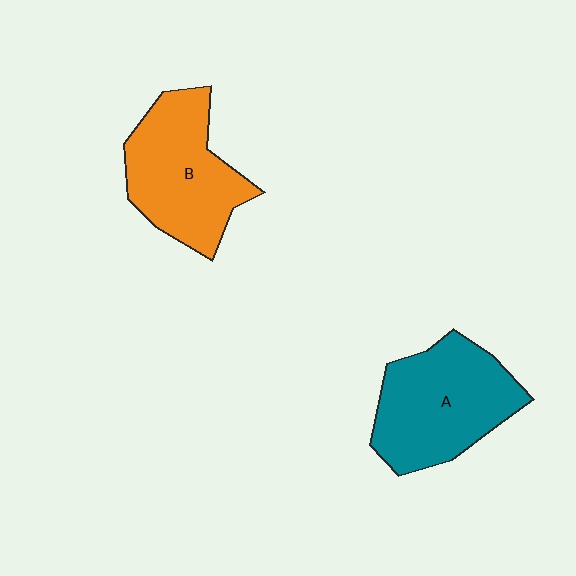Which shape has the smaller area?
Shape B (orange).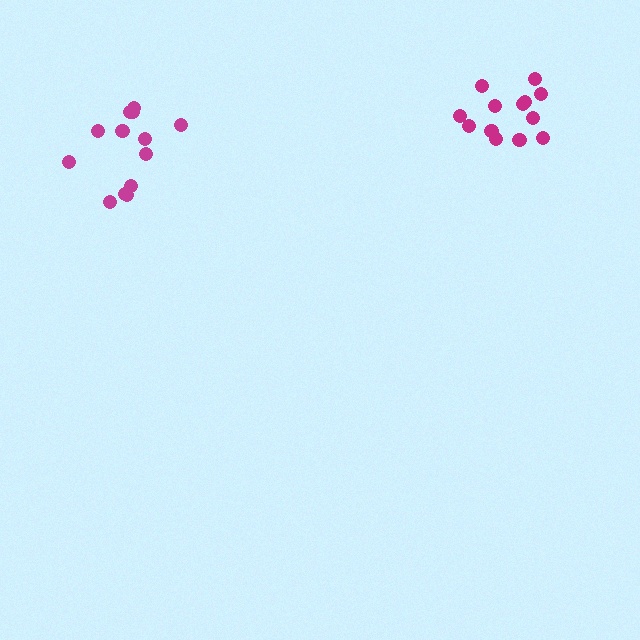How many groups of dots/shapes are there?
There are 2 groups.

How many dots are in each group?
Group 1: 13 dots, Group 2: 13 dots (26 total).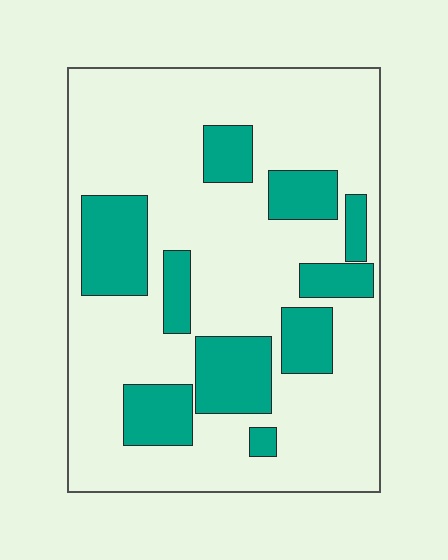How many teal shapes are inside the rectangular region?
10.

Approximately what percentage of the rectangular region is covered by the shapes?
Approximately 25%.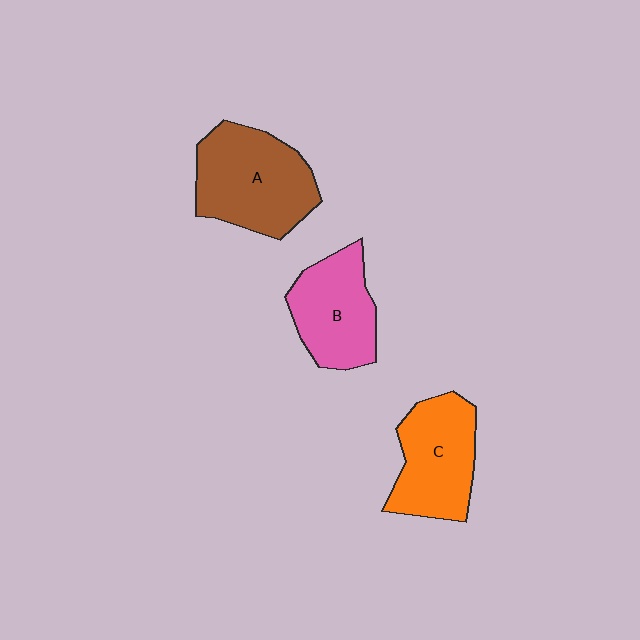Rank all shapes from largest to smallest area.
From largest to smallest: A (brown), C (orange), B (pink).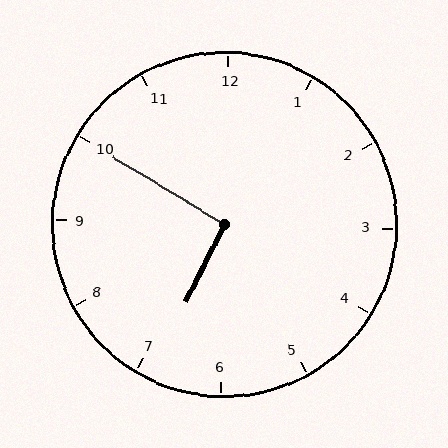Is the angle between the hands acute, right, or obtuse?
It is right.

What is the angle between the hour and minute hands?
Approximately 95 degrees.